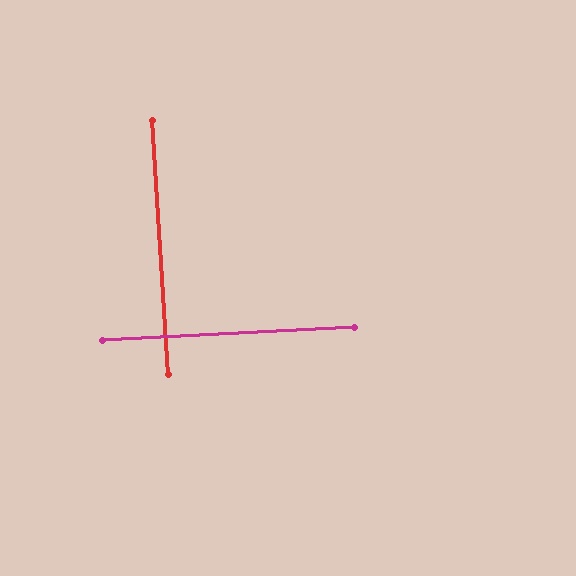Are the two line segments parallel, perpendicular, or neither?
Perpendicular — they meet at approximately 89°.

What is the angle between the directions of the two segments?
Approximately 89 degrees.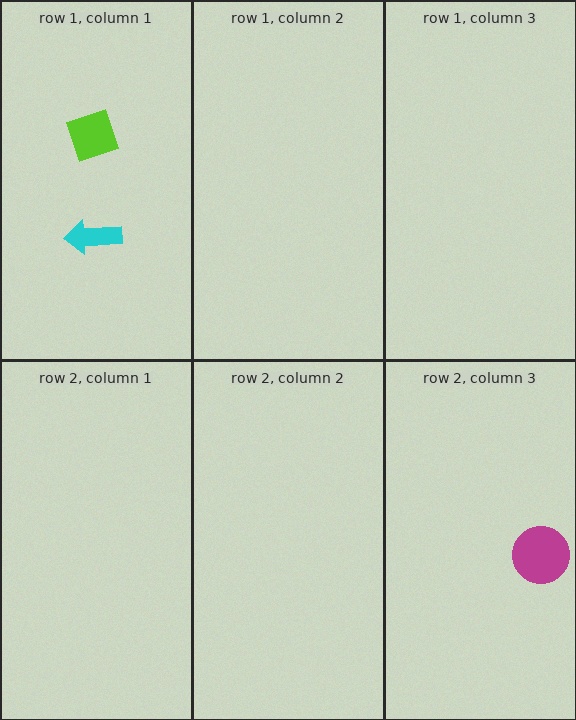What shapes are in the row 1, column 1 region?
The cyan arrow, the lime diamond.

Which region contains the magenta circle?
The row 2, column 3 region.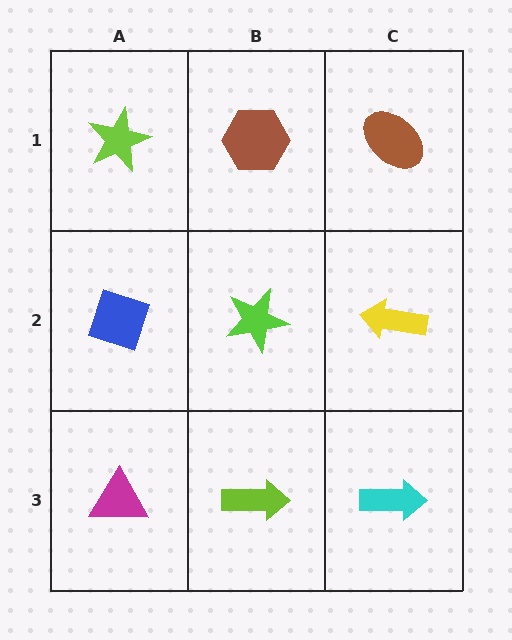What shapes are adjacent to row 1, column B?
A lime star (row 2, column B), a lime star (row 1, column A), a brown ellipse (row 1, column C).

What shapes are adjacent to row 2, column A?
A lime star (row 1, column A), a magenta triangle (row 3, column A), a lime star (row 2, column B).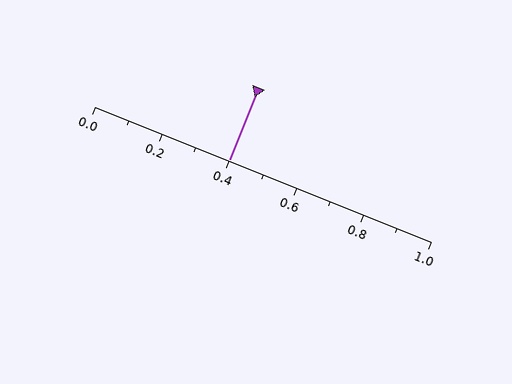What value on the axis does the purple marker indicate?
The marker indicates approximately 0.4.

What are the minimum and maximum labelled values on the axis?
The axis runs from 0.0 to 1.0.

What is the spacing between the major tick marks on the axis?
The major ticks are spaced 0.2 apart.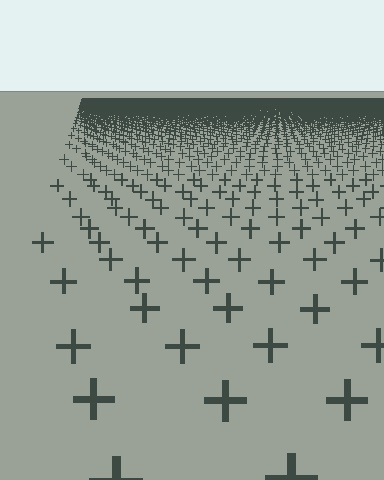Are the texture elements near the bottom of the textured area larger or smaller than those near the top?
Larger. Near the bottom, elements are closer to the viewer and appear at a bigger on-screen size.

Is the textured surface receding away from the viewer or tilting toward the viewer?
The surface is receding away from the viewer. Texture elements get smaller and denser toward the top.